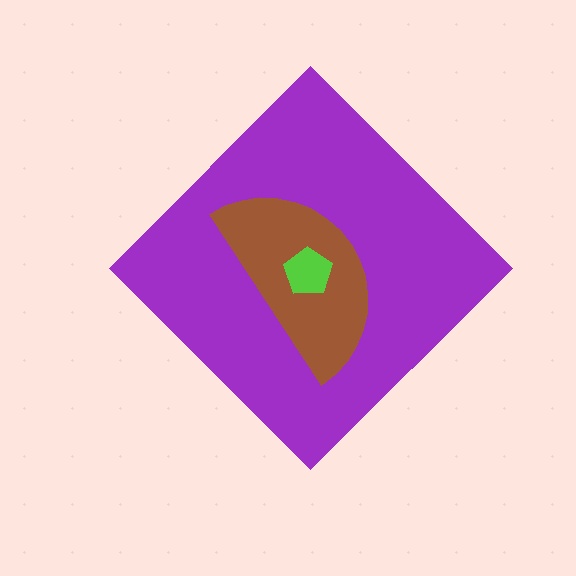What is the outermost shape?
The purple diamond.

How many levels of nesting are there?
3.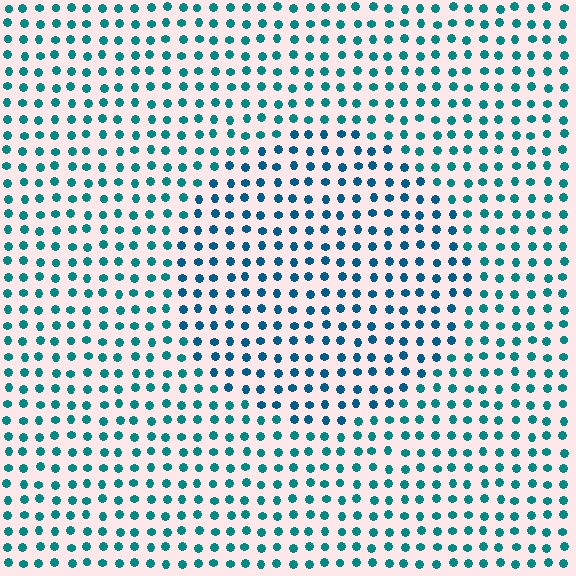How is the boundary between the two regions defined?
The boundary is defined purely by a slight shift in hue (about 22 degrees). Spacing, size, and orientation are identical on both sides.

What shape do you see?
I see a circle.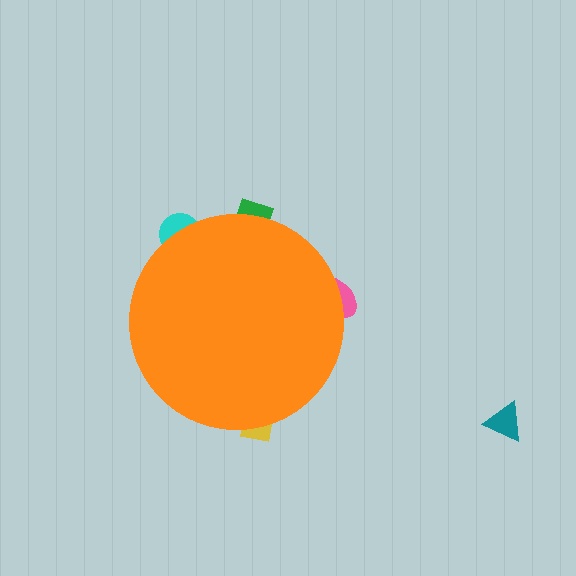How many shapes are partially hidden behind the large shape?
4 shapes are partially hidden.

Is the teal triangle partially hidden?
No, the teal triangle is fully visible.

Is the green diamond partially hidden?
Yes, the green diamond is partially hidden behind the orange circle.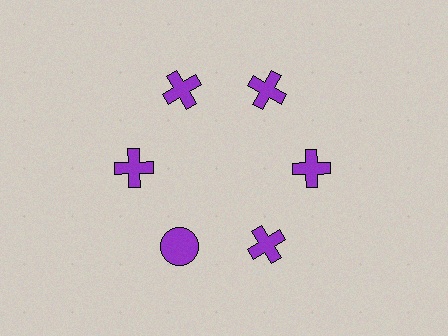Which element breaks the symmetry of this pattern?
The purple circle at roughly the 7 o'clock position breaks the symmetry. All other shapes are purple crosses.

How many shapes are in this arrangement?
There are 6 shapes arranged in a ring pattern.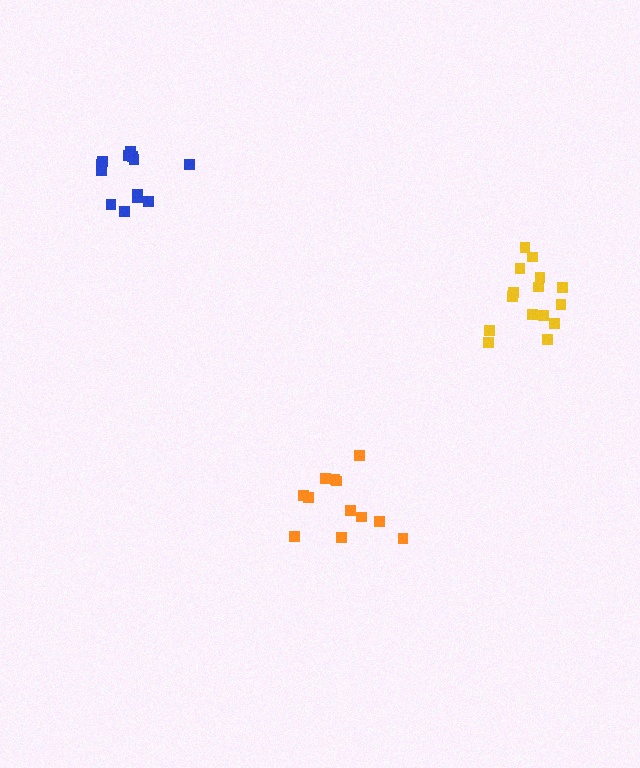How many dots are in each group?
Group 1: 12 dots, Group 2: 13 dots, Group 3: 15 dots (40 total).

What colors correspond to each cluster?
The clusters are colored: orange, blue, yellow.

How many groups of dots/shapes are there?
There are 3 groups.